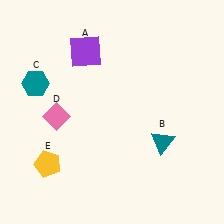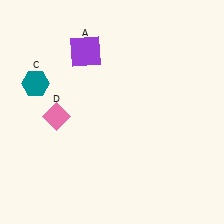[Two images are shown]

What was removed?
The yellow pentagon (E), the teal triangle (B) were removed in Image 2.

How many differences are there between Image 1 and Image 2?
There are 2 differences between the two images.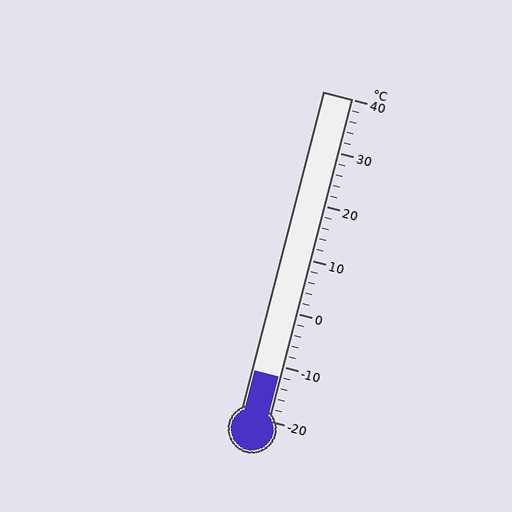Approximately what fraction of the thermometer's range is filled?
The thermometer is filled to approximately 15% of its range.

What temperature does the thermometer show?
The thermometer shows approximately -12°C.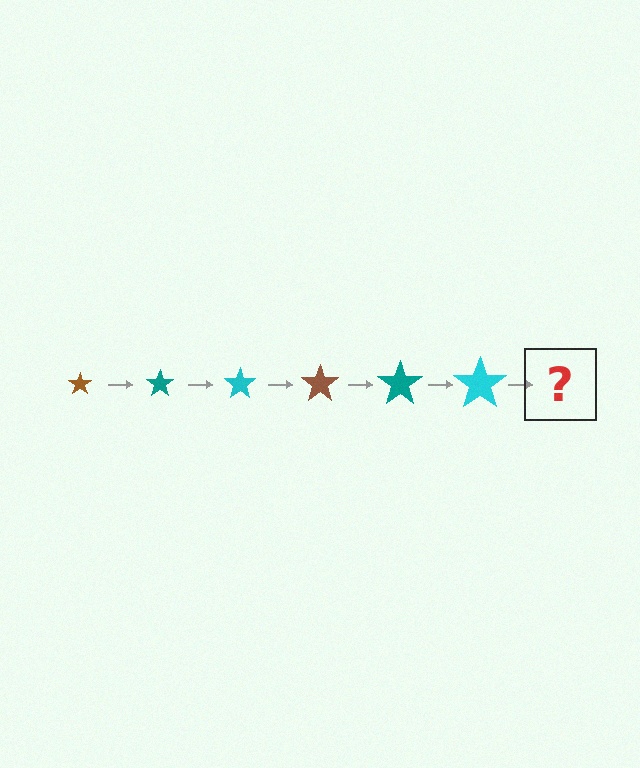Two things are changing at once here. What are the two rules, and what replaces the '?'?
The two rules are that the star grows larger each step and the color cycles through brown, teal, and cyan. The '?' should be a brown star, larger than the previous one.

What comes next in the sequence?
The next element should be a brown star, larger than the previous one.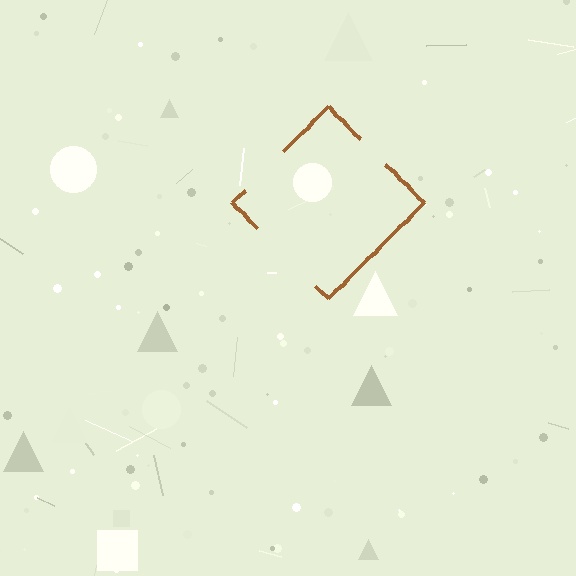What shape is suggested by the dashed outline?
The dashed outline suggests a diamond.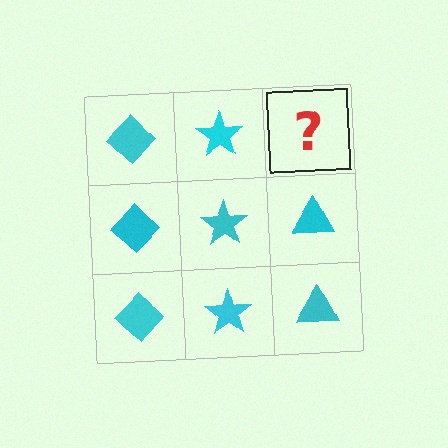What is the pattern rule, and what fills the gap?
The rule is that each column has a consistent shape. The gap should be filled with a cyan triangle.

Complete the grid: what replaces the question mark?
The question mark should be replaced with a cyan triangle.